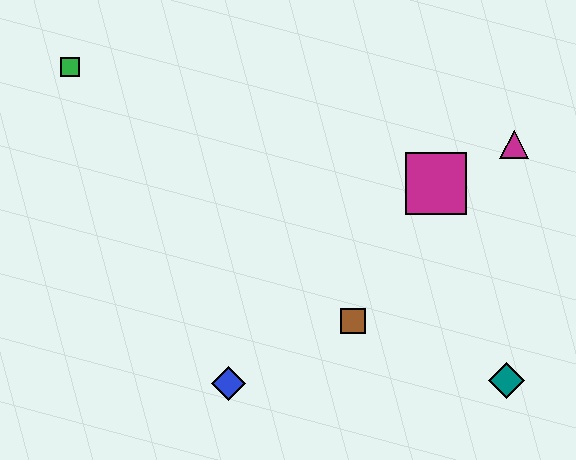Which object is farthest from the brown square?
The green square is farthest from the brown square.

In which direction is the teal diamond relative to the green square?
The teal diamond is to the right of the green square.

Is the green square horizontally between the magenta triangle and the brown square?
No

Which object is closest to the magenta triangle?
The magenta square is closest to the magenta triangle.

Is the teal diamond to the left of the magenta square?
No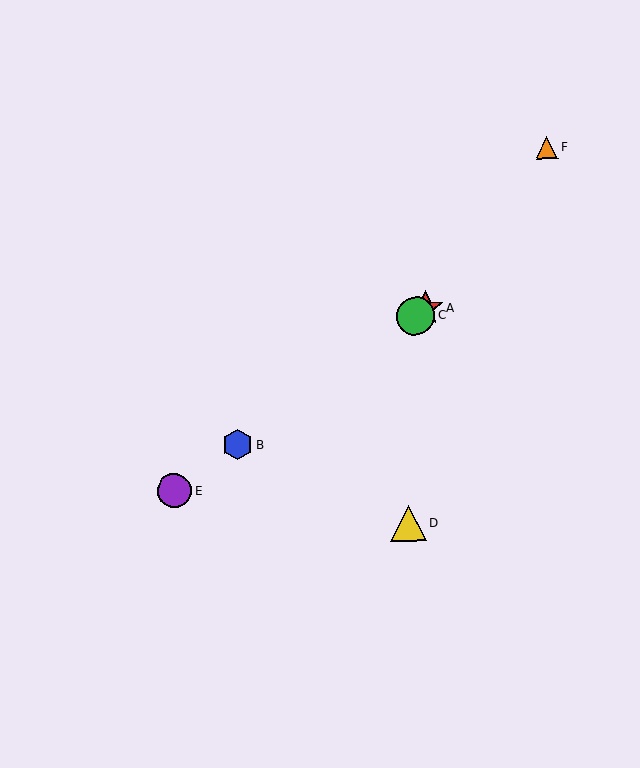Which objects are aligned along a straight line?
Objects A, B, C, E are aligned along a straight line.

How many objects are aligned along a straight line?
4 objects (A, B, C, E) are aligned along a straight line.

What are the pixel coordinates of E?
Object E is at (174, 491).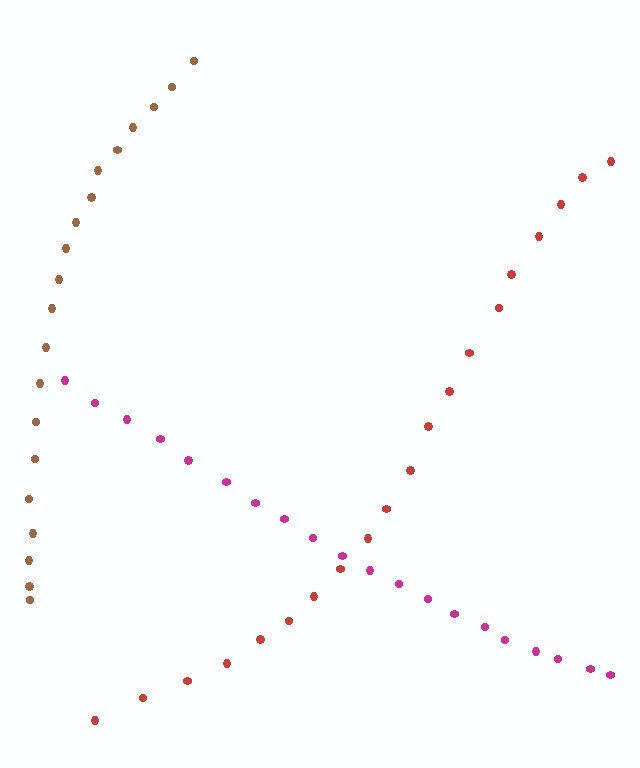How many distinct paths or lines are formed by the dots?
There are 3 distinct paths.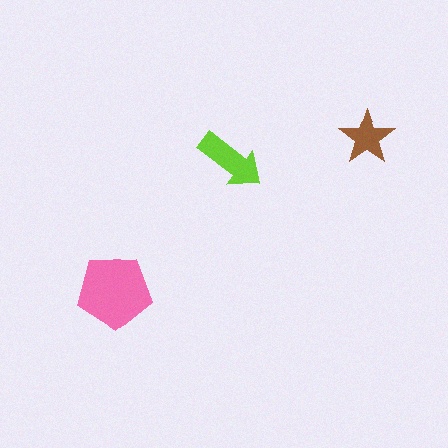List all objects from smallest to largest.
The brown star, the lime arrow, the pink pentagon.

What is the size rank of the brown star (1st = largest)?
3rd.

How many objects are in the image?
There are 3 objects in the image.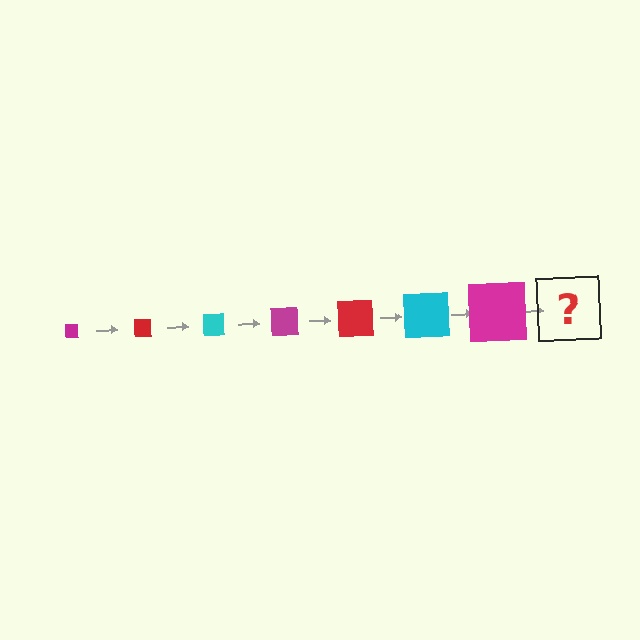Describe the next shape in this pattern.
It should be a red square, larger than the previous one.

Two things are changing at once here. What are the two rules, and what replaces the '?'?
The two rules are that the square grows larger each step and the color cycles through magenta, red, and cyan. The '?' should be a red square, larger than the previous one.